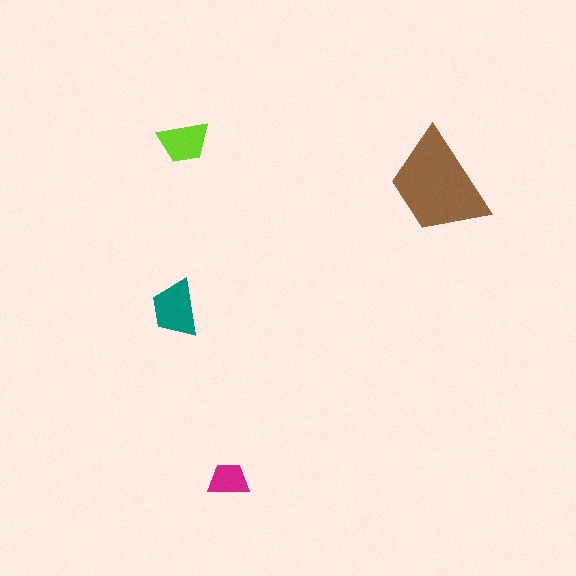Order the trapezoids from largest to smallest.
the brown one, the teal one, the lime one, the magenta one.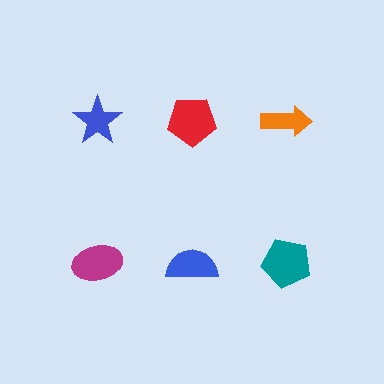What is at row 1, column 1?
A blue star.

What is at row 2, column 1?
A magenta ellipse.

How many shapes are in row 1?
3 shapes.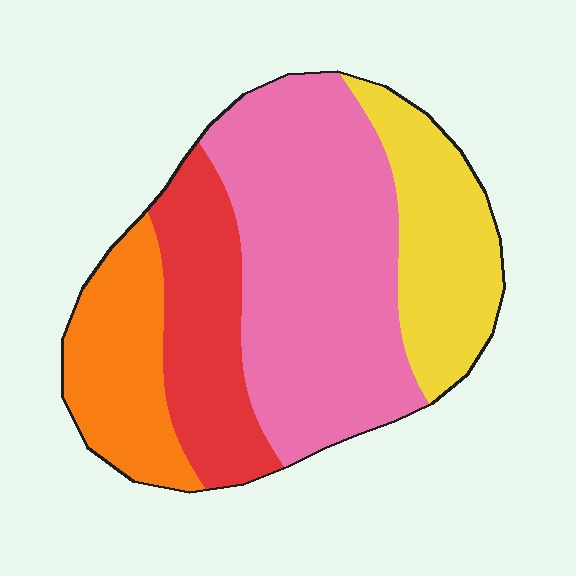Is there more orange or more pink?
Pink.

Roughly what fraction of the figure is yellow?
Yellow covers roughly 20% of the figure.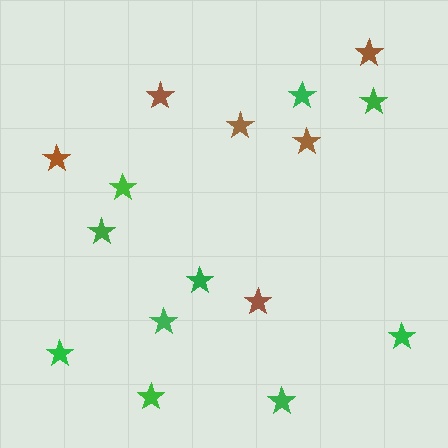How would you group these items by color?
There are 2 groups: one group of green stars (10) and one group of brown stars (6).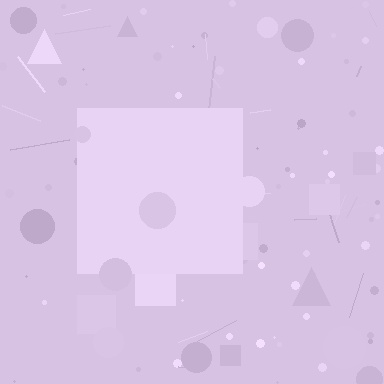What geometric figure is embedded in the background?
A square is embedded in the background.